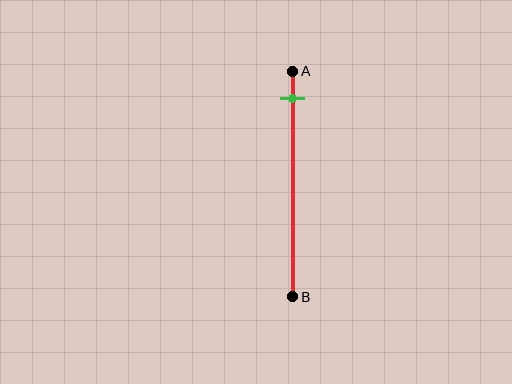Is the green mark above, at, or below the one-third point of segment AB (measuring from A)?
The green mark is above the one-third point of segment AB.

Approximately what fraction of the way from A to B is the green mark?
The green mark is approximately 10% of the way from A to B.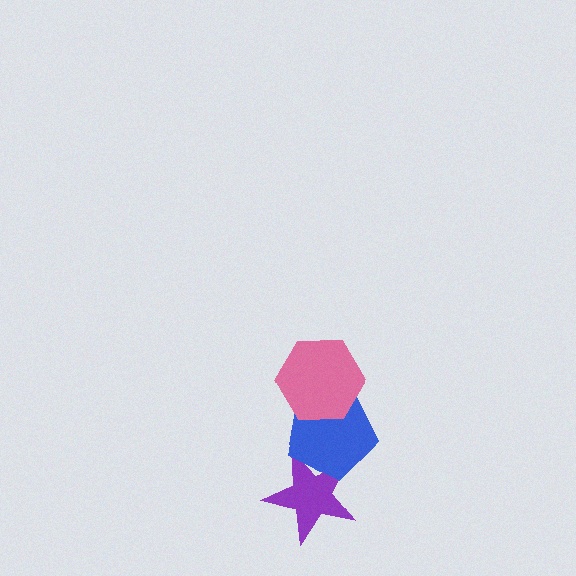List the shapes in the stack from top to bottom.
From top to bottom: the pink hexagon, the blue pentagon, the purple star.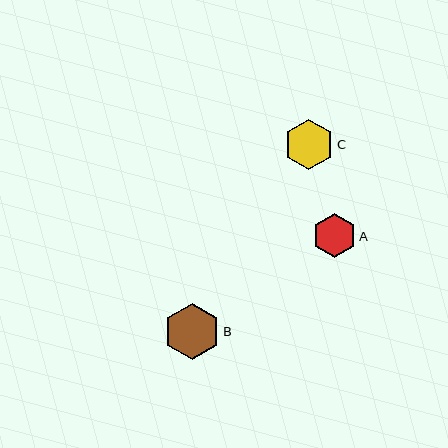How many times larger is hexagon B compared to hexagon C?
Hexagon B is approximately 1.1 times the size of hexagon C.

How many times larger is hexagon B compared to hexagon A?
Hexagon B is approximately 1.3 times the size of hexagon A.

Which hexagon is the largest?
Hexagon B is the largest with a size of approximately 56 pixels.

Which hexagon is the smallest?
Hexagon A is the smallest with a size of approximately 44 pixels.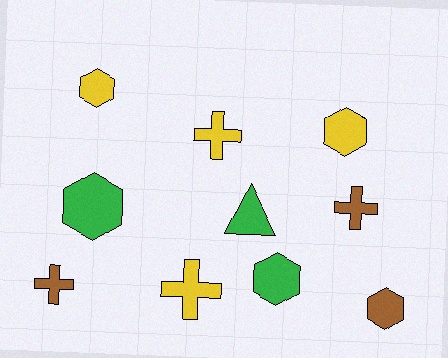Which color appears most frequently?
Yellow, with 4 objects.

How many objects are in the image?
There are 10 objects.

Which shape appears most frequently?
Hexagon, with 5 objects.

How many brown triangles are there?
There are no brown triangles.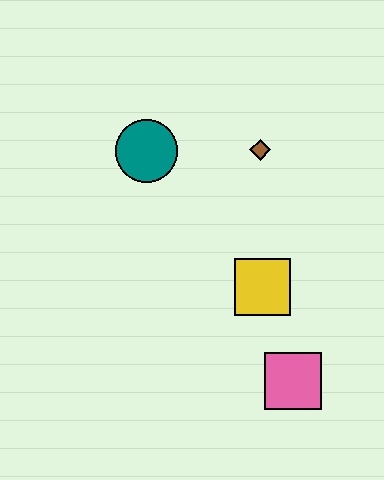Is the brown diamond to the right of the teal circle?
Yes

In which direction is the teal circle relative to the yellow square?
The teal circle is above the yellow square.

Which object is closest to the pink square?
The yellow square is closest to the pink square.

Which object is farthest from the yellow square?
The teal circle is farthest from the yellow square.